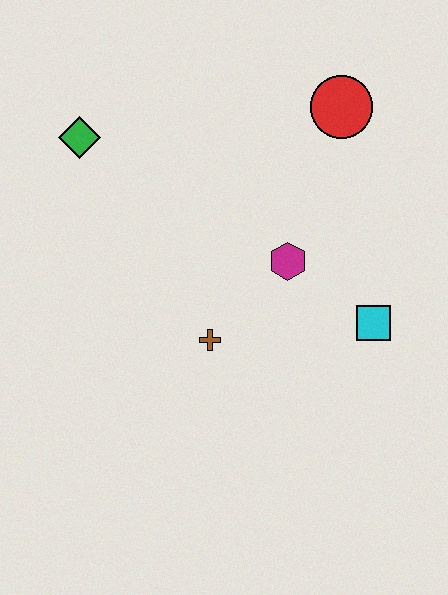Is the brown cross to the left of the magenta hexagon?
Yes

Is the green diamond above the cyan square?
Yes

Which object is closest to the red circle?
The magenta hexagon is closest to the red circle.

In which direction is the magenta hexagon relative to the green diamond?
The magenta hexagon is to the right of the green diamond.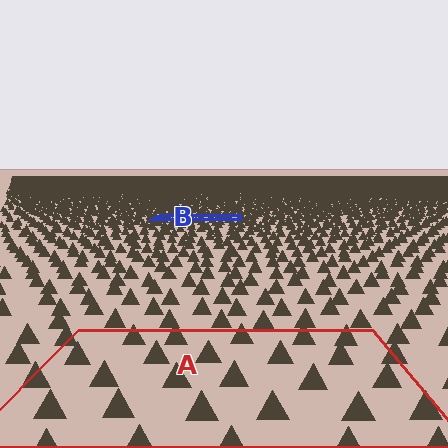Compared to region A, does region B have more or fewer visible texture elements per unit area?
Region B has more texture elements per unit area — they are packed more densely because it is farther away.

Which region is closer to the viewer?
Region A is closer. The texture elements there are larger and more spread out.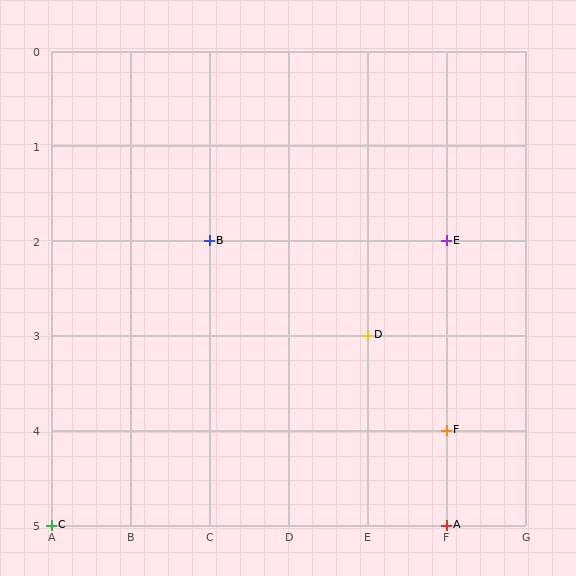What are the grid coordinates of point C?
Point C is at grid coordinates (A, 5).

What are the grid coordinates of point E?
Point E is at grid coordinates (F, 2).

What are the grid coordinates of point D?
Point D is at grid coordinates (E, 3).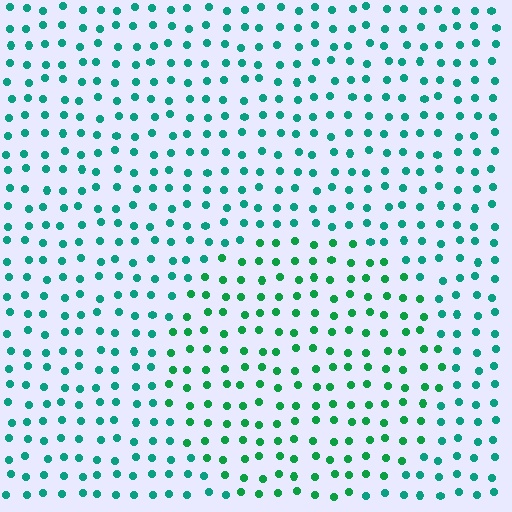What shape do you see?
I see a circle.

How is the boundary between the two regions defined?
The boundary is defined purely by a slight shift in hue (about 26 degrees). Spacing, size, and orientation are identical on both sides.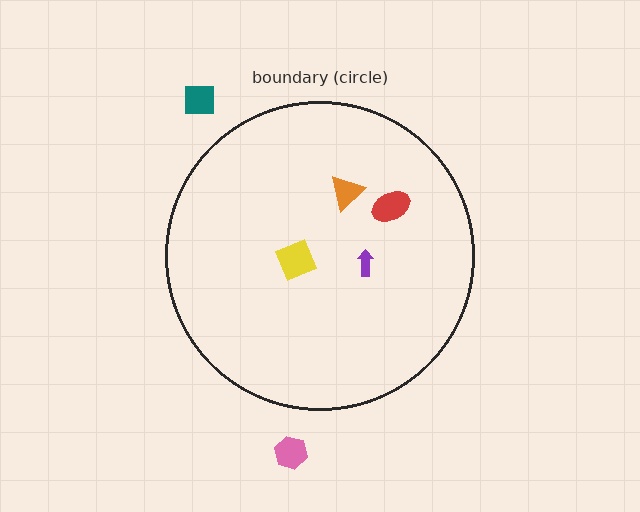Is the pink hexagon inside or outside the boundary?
Outside.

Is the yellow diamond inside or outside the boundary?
Inside.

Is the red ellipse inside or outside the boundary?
Inside.